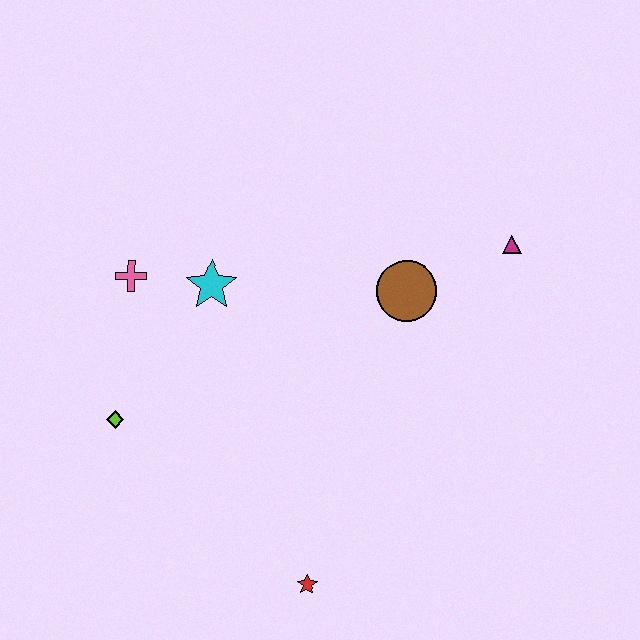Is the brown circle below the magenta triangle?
Yes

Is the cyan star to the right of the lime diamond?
Yes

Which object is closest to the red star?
The lime diamond is closest to the red star.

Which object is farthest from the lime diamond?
The magenta triangle is farthest from the lime diamond.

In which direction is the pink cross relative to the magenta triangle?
The pink cross is to the left of the magenta triangle.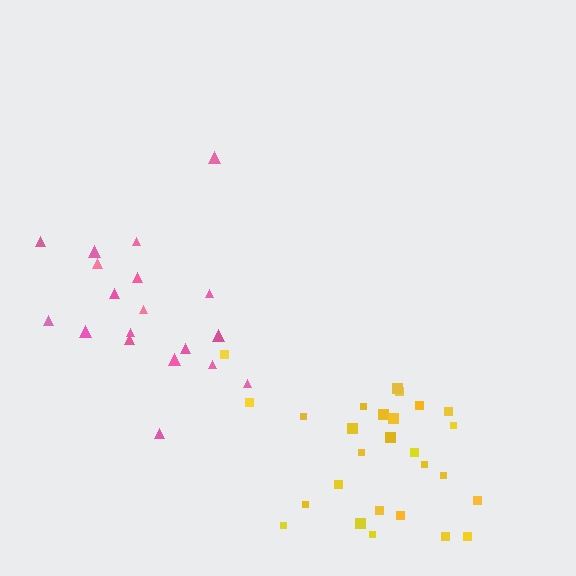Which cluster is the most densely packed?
Yellow.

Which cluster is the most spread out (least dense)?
Pink.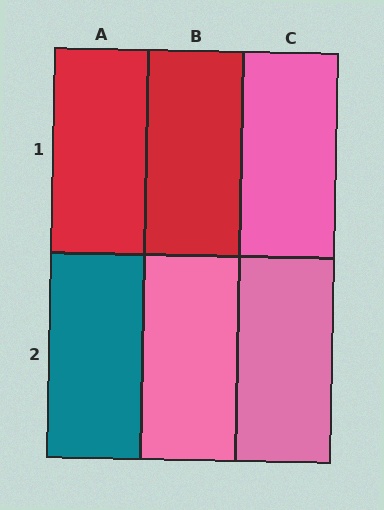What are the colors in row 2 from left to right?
Teal, pink, pink.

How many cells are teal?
1 cell is teal.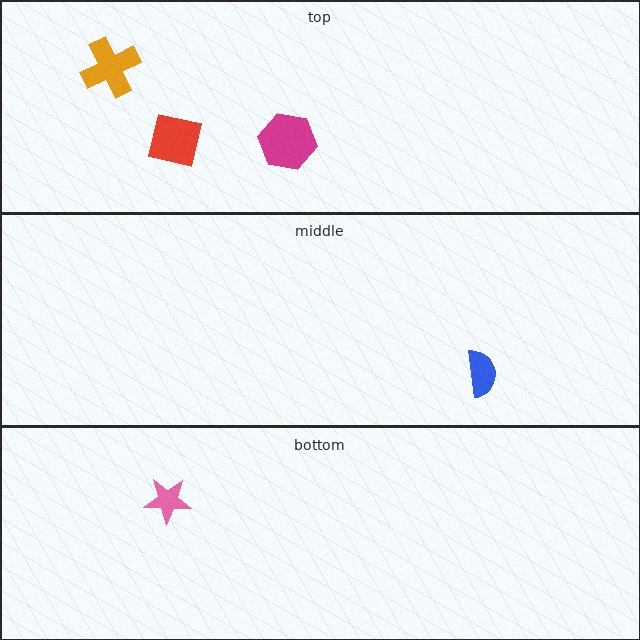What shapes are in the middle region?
The blue semicircle.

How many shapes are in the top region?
3.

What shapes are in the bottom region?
The pink star.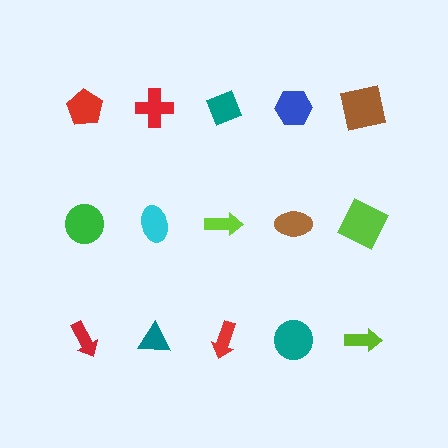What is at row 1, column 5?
A brown square.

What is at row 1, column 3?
A teal diamond.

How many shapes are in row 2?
5 shapes.